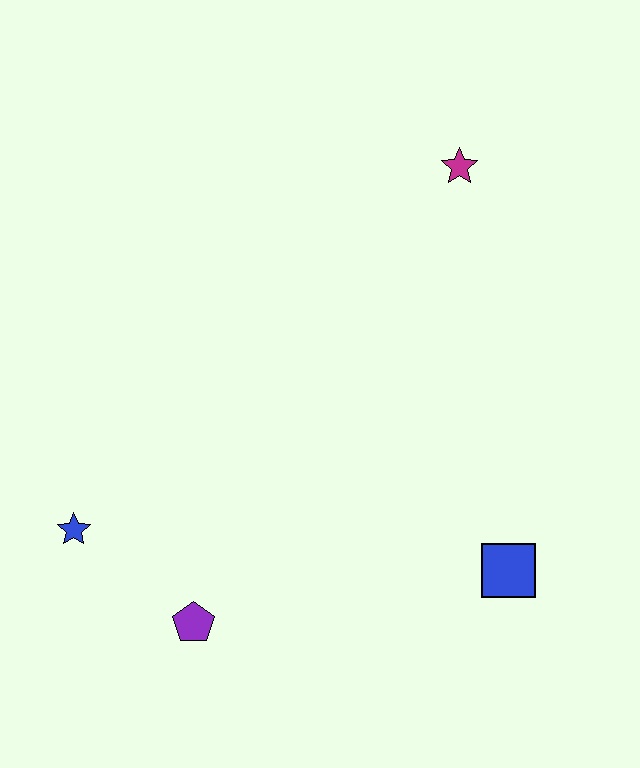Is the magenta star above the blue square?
Yes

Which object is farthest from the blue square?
The blue star is farthest from the blue square.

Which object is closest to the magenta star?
The blue square is closest to the magenta star.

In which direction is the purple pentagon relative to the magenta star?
The purple pentagon is below the magenta star.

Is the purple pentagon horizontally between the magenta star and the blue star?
Yes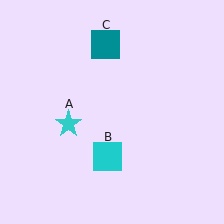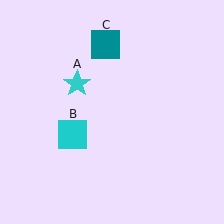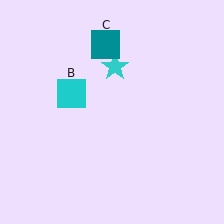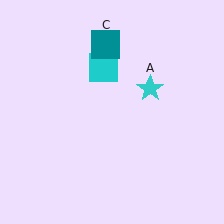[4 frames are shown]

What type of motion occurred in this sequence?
The cyan star (object A), cyan square (object B) rotated clockwise around the center of the scene.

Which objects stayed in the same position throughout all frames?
Teal square (object C) remained stationary.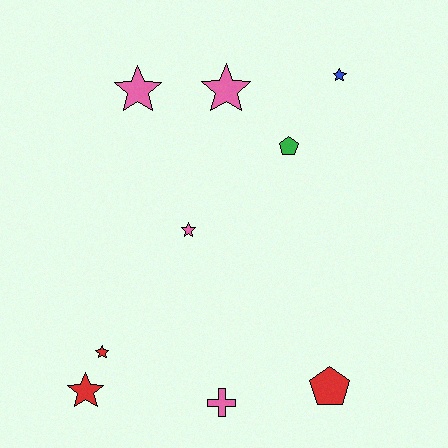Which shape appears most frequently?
Star, with 6 objects.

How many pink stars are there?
There are 3 pink stars.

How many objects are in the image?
There are 9 objects.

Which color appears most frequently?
Pink, with 4 objects.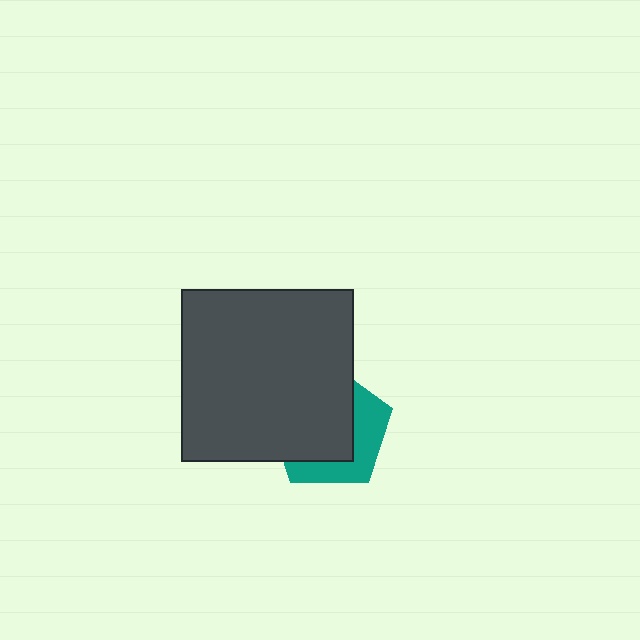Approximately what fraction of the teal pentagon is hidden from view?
Roughly 62% of the teal pentagon is hidden behind the dark gray square.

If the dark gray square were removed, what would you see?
You would see the complete teal pentagon.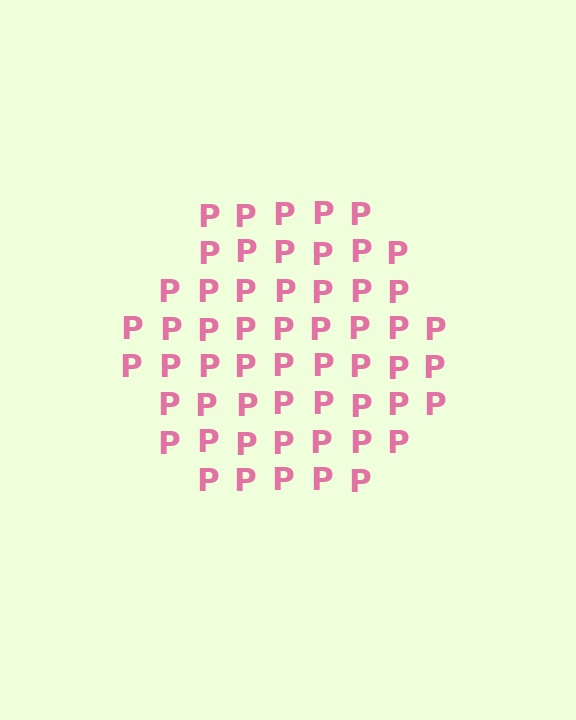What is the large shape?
The large shape is a hexagon.